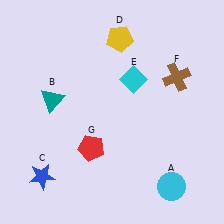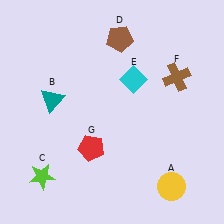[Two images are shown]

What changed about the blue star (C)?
In Image 1, C is blue. In Image 2, it changed to lime.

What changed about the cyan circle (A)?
In Image 1, A is cyan. In Image 2, it changed to yellow.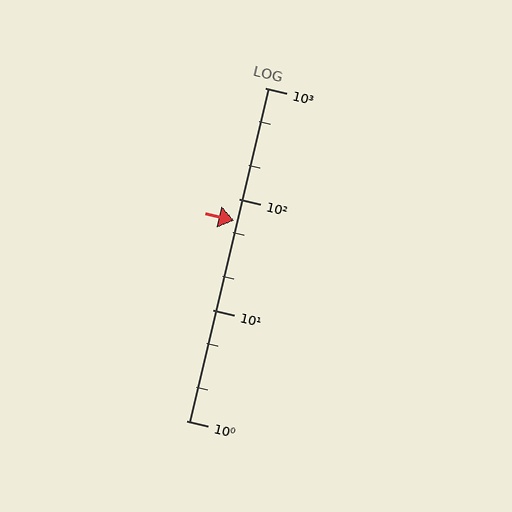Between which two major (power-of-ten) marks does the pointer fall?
The pointer is between 10 and 100.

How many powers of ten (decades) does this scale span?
The scale spans 3 decades, from 1 to 1000.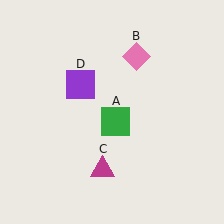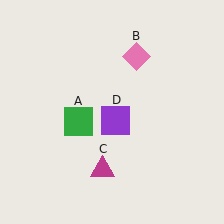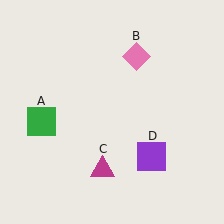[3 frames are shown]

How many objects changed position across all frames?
2 objects changed position: green square (object A), purple square (object D).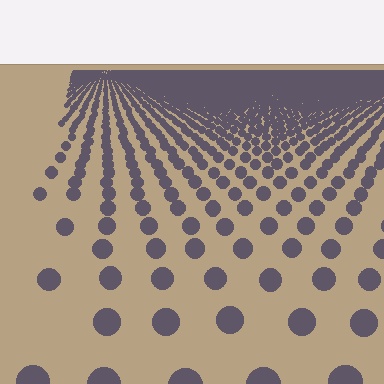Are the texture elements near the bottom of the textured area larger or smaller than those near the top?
Larger. Near the bottom, elements are closer to the viewer and appear at a bigger on-screen size.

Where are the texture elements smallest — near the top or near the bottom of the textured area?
Near the top.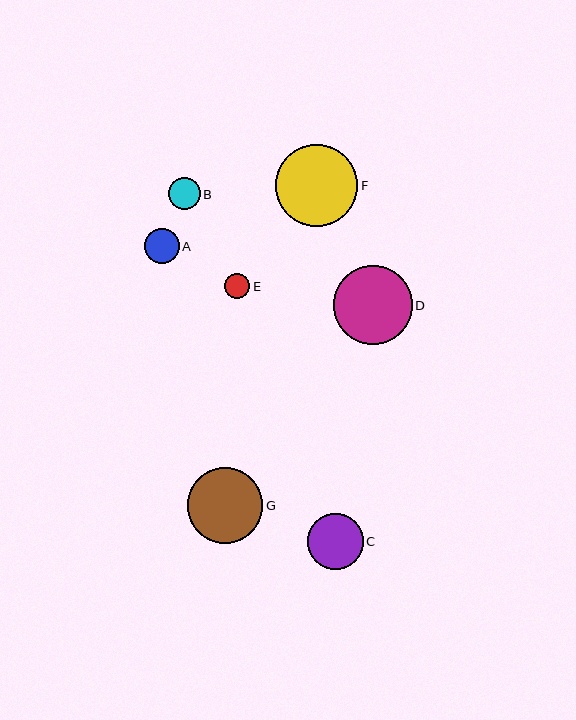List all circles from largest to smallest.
From largest to smallest: F, D, G, C, A, B, E.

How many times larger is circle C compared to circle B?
Circle C is approximately 1.7 times the size of circle B.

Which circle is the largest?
Circle F is the largest with a size of approximately 82 pixels.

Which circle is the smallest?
Circle E is the smallest with a size of approximately 25 pixels.